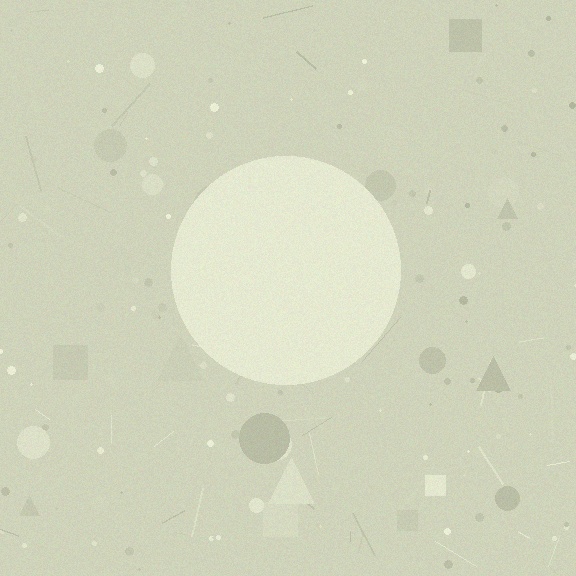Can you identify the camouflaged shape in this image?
The camouflaged shape is a circle.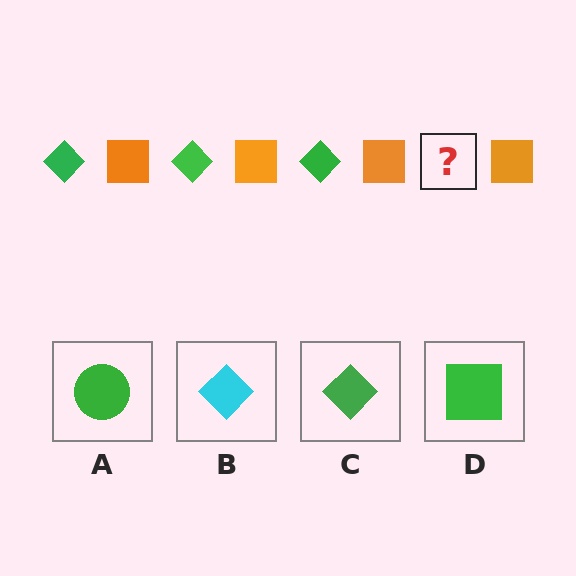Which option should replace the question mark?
Option C.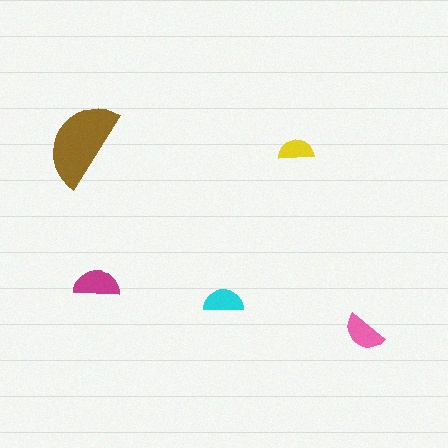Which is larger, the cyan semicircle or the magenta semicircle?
The magenta one.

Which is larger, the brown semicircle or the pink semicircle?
The brown one.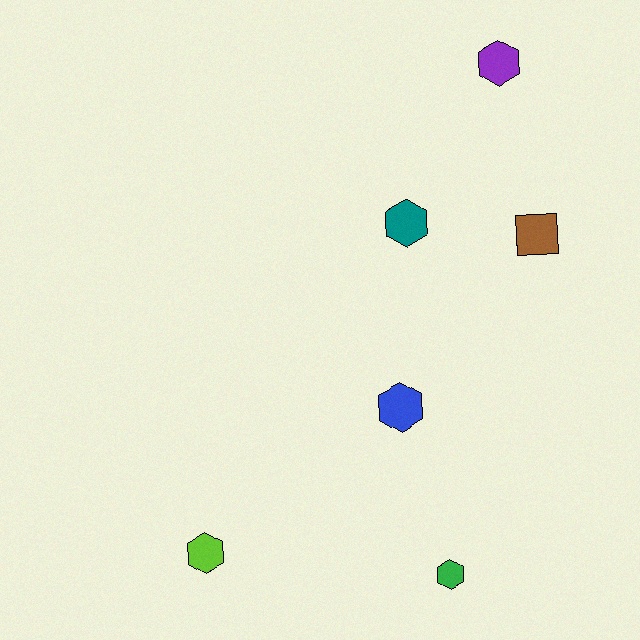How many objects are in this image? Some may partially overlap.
There are 6 objects.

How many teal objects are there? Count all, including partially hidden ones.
There is 1 teal object.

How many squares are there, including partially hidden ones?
There is 1 square.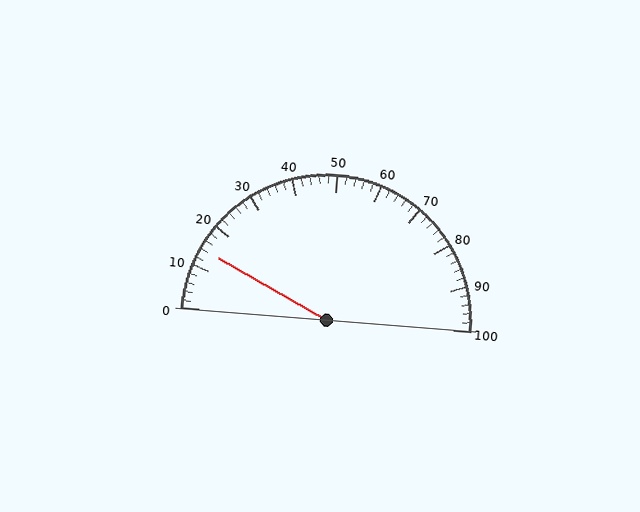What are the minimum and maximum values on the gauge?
The gauge ranges from 0 to 100.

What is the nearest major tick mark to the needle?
The nearest major tick mark is 10.